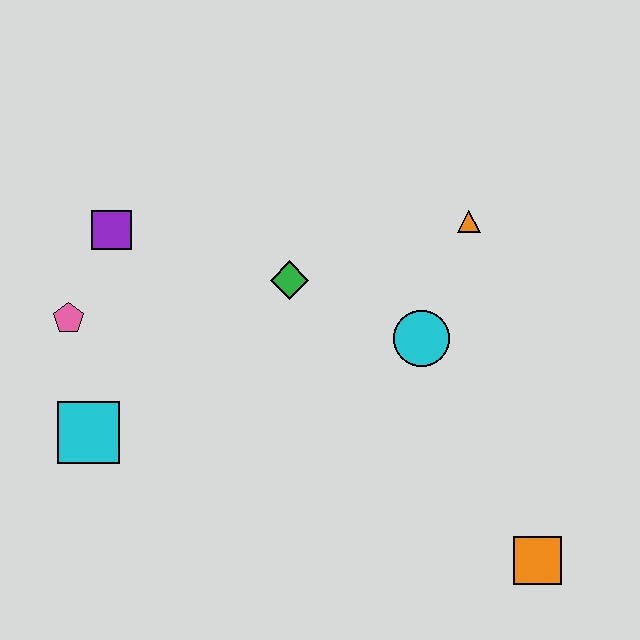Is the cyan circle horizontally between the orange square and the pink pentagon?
Yes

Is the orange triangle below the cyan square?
No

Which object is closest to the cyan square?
The pink pentagon is closest to the cyan square.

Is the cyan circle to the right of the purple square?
Yes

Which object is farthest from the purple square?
The orange square is farthest from the purple square.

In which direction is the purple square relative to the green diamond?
The purple square is to the left of the green diamond.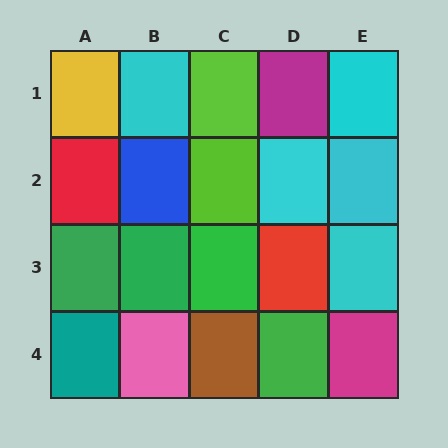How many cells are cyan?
5 cells are cyan.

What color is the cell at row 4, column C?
Brown.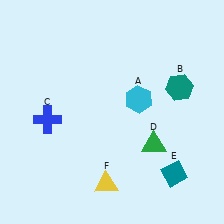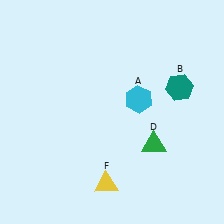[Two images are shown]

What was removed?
The teal diamond (E), the blue cross (C) were removed in Image 2.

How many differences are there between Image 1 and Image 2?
There are 2 differences between the two images.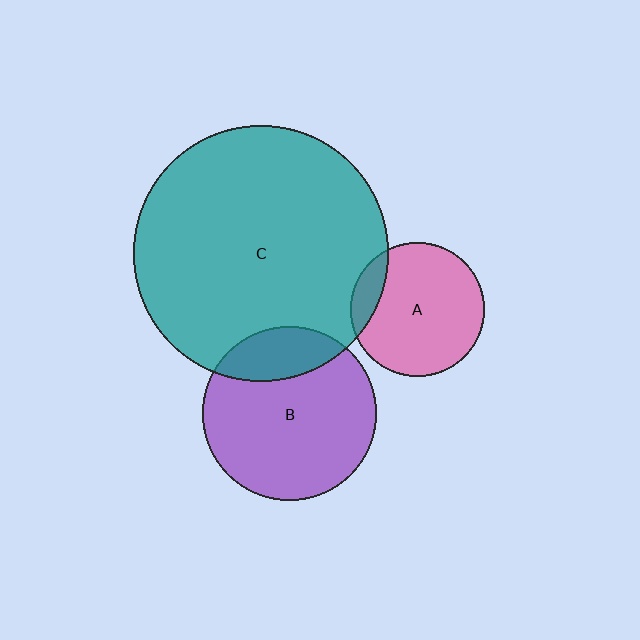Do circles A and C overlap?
Yes.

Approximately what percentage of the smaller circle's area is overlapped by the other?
Approximately 15%.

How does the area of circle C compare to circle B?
Approximately 2.2 times.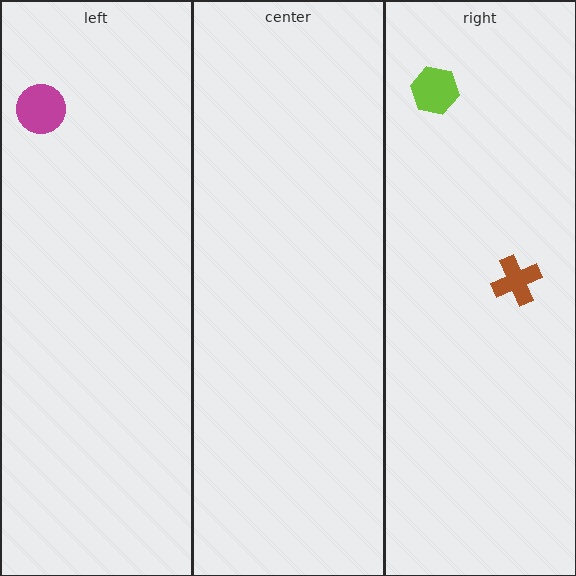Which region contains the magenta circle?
The left region.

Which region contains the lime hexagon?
The right region.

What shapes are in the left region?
The magenta circle.